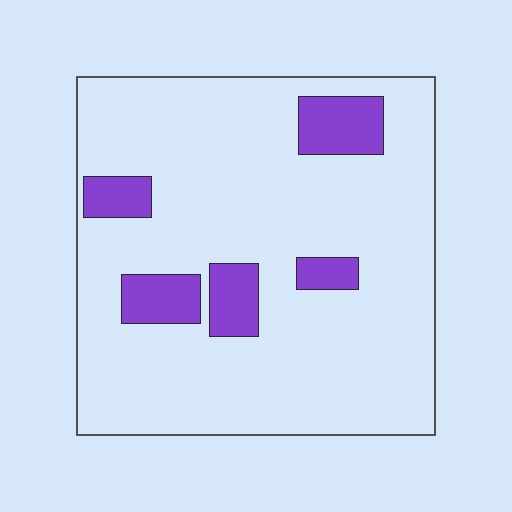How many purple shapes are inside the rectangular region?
5.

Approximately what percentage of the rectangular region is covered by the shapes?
Approximately 15%.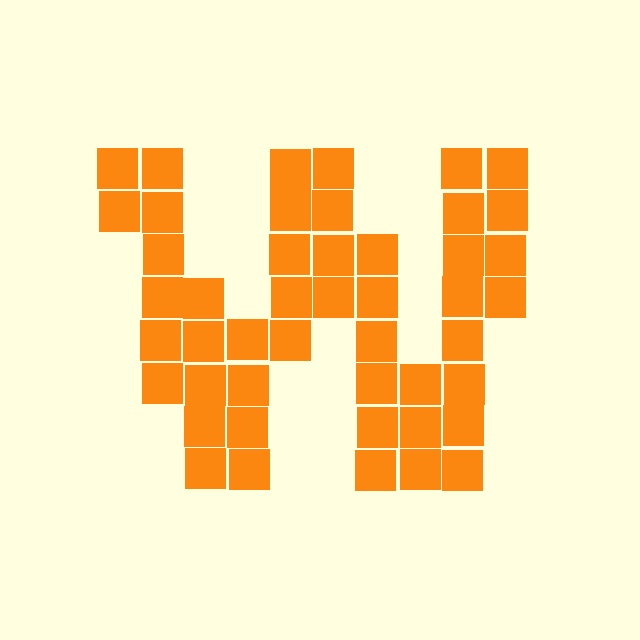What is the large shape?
The large shape is the letter W.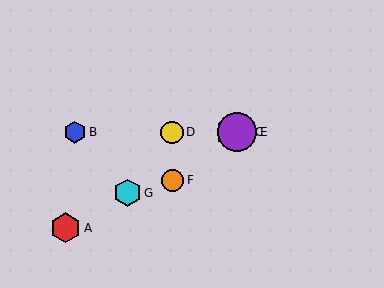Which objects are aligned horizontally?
Objects B, C, D, E are aligned horizontally.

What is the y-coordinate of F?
Object F is at y≈180.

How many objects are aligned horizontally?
4 objects (B, C, D, E) are aligned horizontally.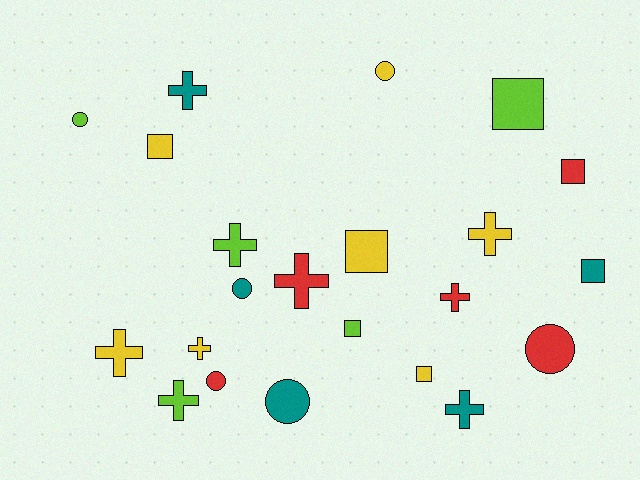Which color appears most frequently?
Yellow, with 7 objects.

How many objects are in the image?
There are 22 objects.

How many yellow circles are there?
There is 1 yellow circle.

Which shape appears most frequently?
Cross, with 9 objects.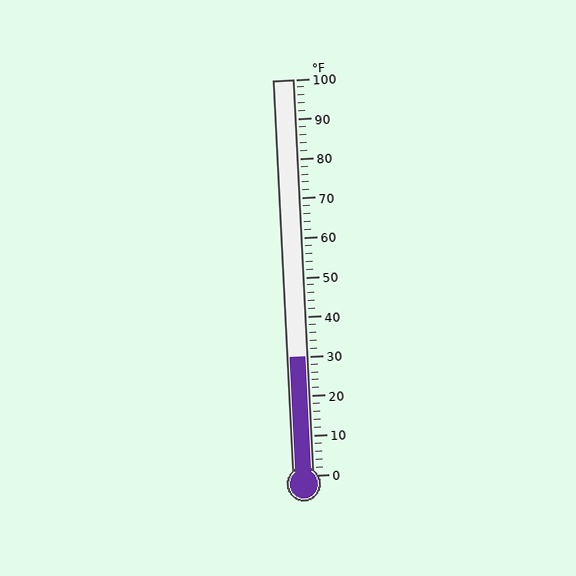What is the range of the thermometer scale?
The thermometer scale ranges from 0°F to 100°F.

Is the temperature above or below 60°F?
The temperature is below 60°F.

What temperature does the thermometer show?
The thermometer shows approximately 30°F.